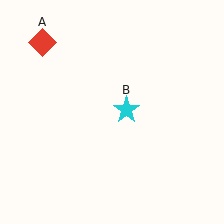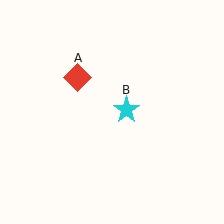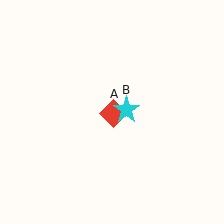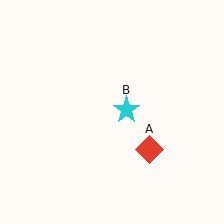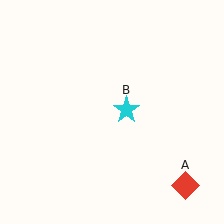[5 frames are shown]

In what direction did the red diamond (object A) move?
The red diamond (object A) moved down and to the right.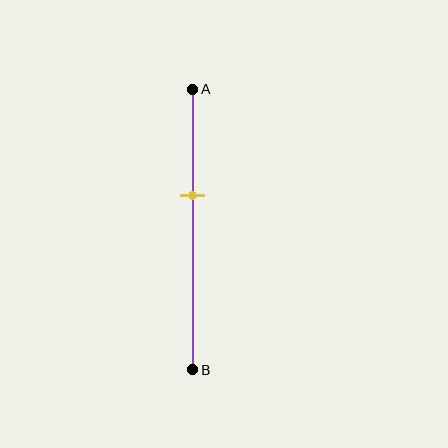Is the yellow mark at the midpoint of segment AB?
No, the mark is at about 40% from A, not at the 50% midpoint.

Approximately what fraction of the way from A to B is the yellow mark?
The yellow mark is approximately 40% of the way from A to B.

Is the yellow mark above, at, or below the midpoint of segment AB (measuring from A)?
The yellow mark is above the midpoint of segment AB.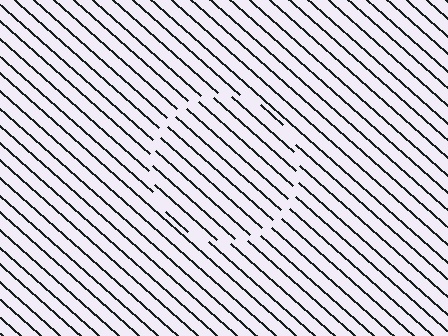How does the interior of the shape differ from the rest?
The interior of the shape contains the same grating, shifted by half a period — the contour is defined by the phase discontinuity where line-ends from the inner and outer gratings abut.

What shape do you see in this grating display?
An illusory circle. The interior of the shape contains the same grating, shifted by half a period — the contour is defined by the phase discontinuity where line-ends from the inner and outer gratings abut.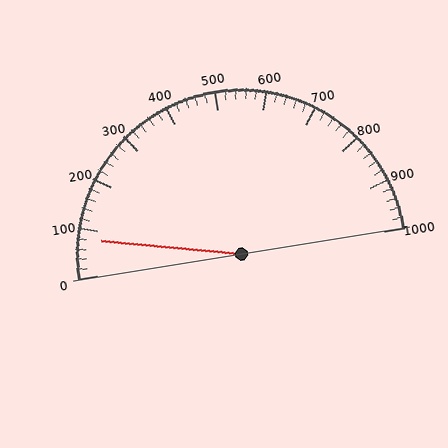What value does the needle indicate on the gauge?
The needle indicates approximately 80.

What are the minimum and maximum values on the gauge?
The gauge ranges from 0 to 1000.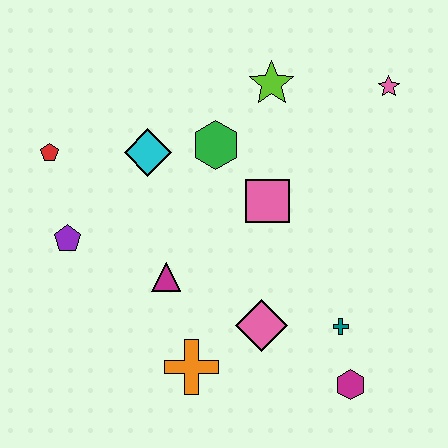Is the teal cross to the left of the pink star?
Yes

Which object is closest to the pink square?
The green hexagon is closest to the pink square.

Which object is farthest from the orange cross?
The pink star is farthest from the orange cross.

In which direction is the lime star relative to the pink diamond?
The lime star is above the pink diamond.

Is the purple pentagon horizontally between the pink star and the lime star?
No